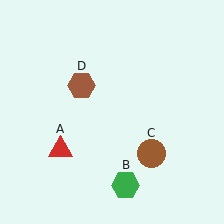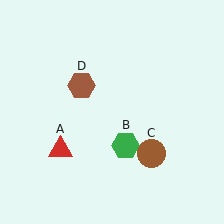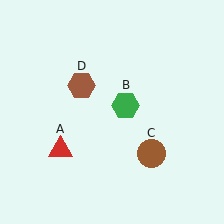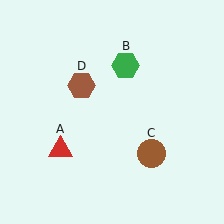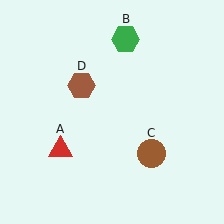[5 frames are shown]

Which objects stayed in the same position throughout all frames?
Red triangle (object A) and brown circle (object C) and brown hexagon (object D) remained stationary.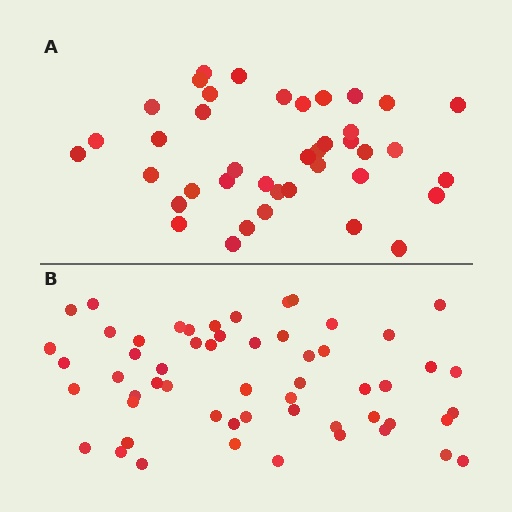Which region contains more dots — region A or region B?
Region B (the bottom region) has more dots.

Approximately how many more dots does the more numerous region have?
Region B has approximately 15 more dots than region A.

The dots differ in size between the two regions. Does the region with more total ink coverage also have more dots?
No. Region A has more total ink coverage because its dots are larger, but region B actually contains more individual dots. Total area can be misleading — the number of items is what matters here.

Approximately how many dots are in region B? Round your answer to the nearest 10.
About 60 dots. (The exact count is 56, which rounds to 60.)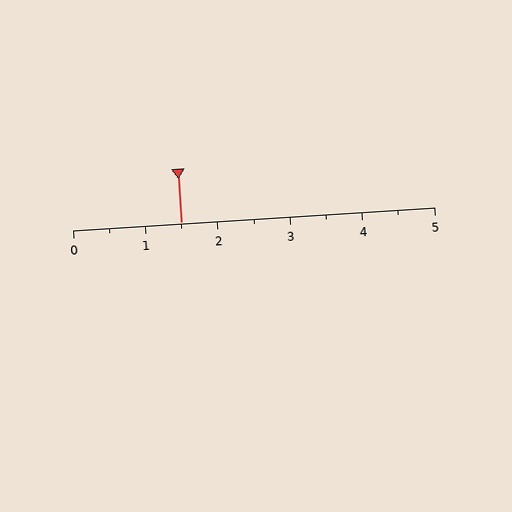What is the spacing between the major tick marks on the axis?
The major ticks are spaced 1 apart.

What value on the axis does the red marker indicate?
The marker indicates approximately 1.5.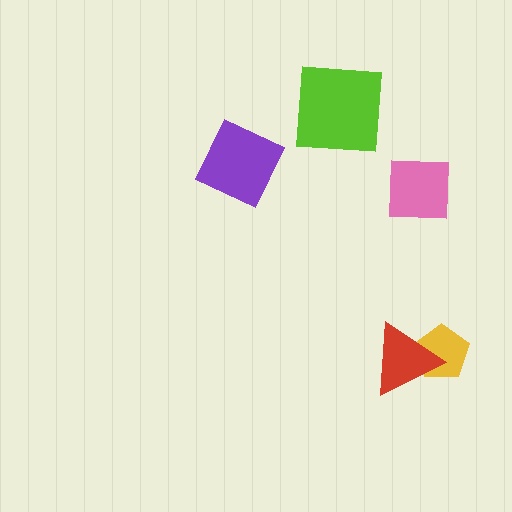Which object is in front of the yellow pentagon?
The red triangle is in front of the yellow pentagon.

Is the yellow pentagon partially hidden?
Yes, it is partially covered by another shape.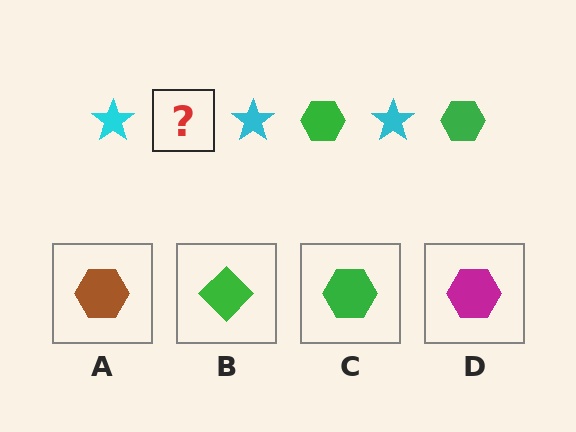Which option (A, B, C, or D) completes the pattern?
C.